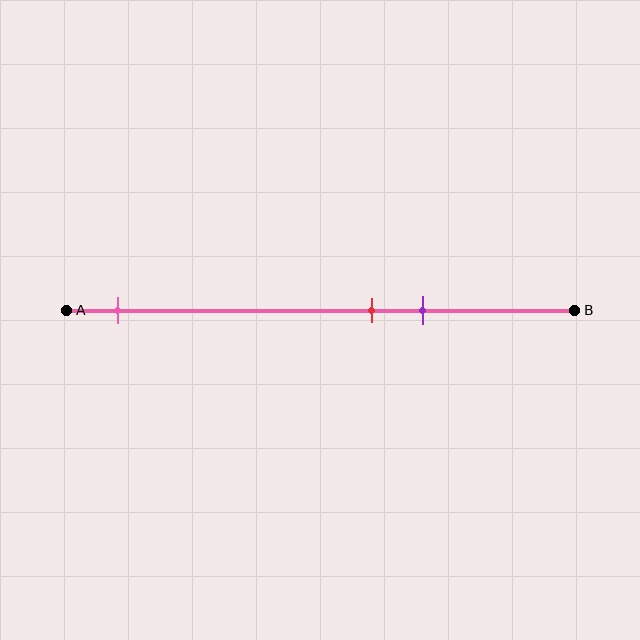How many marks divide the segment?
There are 3 marks dividing the segment.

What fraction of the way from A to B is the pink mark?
The pink mark is approximately 10% (0.1) of the way from A to B.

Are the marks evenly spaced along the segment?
No, the marks are not evenly spaced.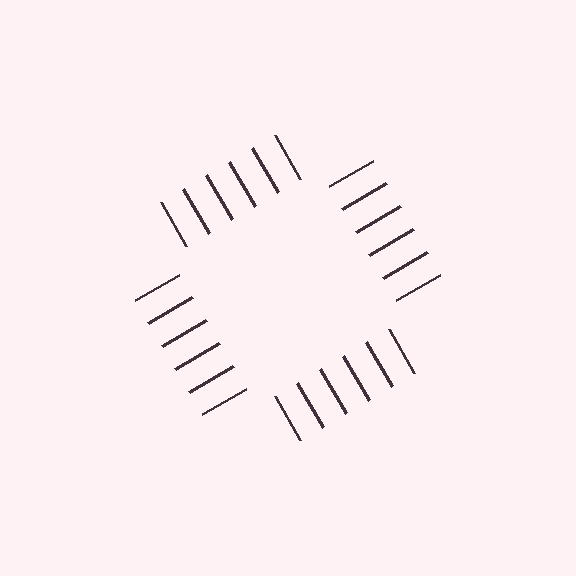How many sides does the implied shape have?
4 sides — the line-ends trace a square.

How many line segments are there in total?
24 — 6 along each of the 4 edges.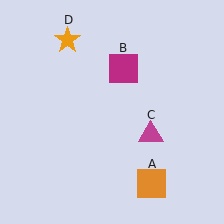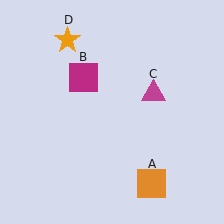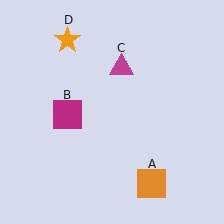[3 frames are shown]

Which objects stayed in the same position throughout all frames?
Orange square (object A) and orange star (object D) remained stationary.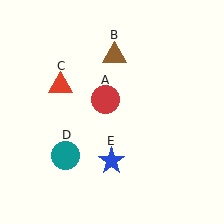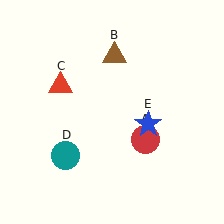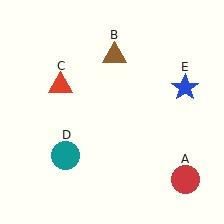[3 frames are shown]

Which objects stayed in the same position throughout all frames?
Brown triangle (object B) and red triangle (object C) and teal circle (object D) remained stationary.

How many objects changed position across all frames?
2 objects changed position: red circle (object A), blue star (object E).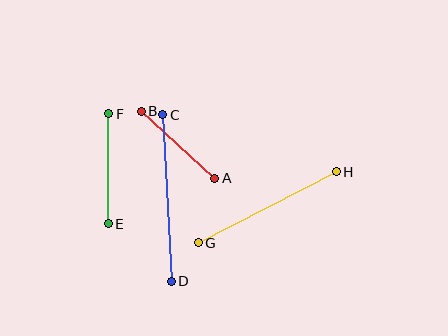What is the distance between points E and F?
The distance is approximately 110 pixels.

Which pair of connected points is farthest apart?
Points C and D are farthest apart.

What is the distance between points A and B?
The distance is approximately 99 pixels.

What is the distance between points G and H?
The distance is approximately 155 pixels.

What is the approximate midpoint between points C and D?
The midpoint is at approximately (167, 198) pixels.